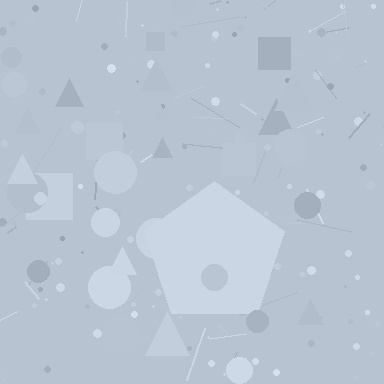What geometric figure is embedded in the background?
A pentagon is embedded in the background.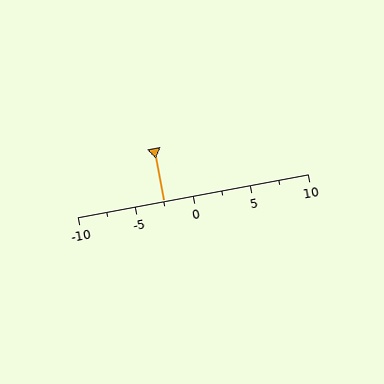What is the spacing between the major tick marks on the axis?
The major ticks are spaced 5 apart.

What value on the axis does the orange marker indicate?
The marker indicates approximately -2.5.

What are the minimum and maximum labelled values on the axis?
The axis runs from -10 to 10.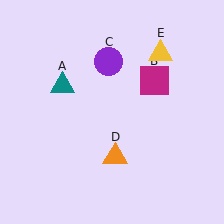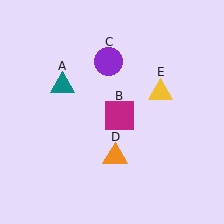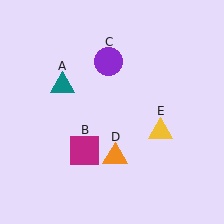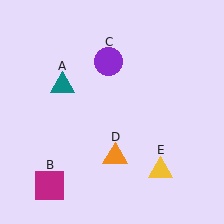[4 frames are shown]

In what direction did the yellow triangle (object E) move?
The yellow triangle (object E) moved down.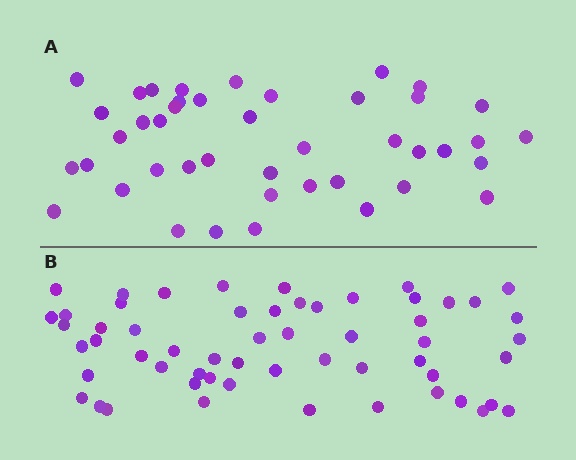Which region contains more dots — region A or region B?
Region B (the bottom region) has more dots.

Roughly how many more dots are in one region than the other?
Region B has approximately 15 more dots than region A.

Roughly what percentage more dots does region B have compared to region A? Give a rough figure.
About 35% more.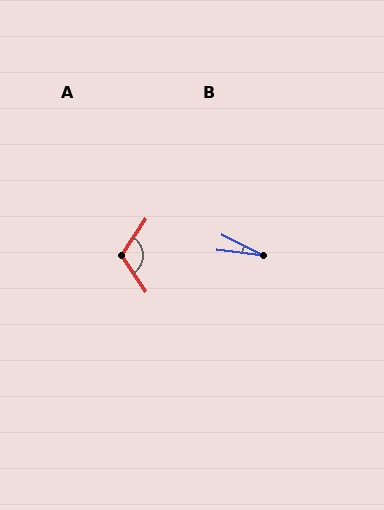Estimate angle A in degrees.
Approximately 112 degrees.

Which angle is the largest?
A, at approximately 112 degrees.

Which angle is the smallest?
B, at approximately 20 degrees.